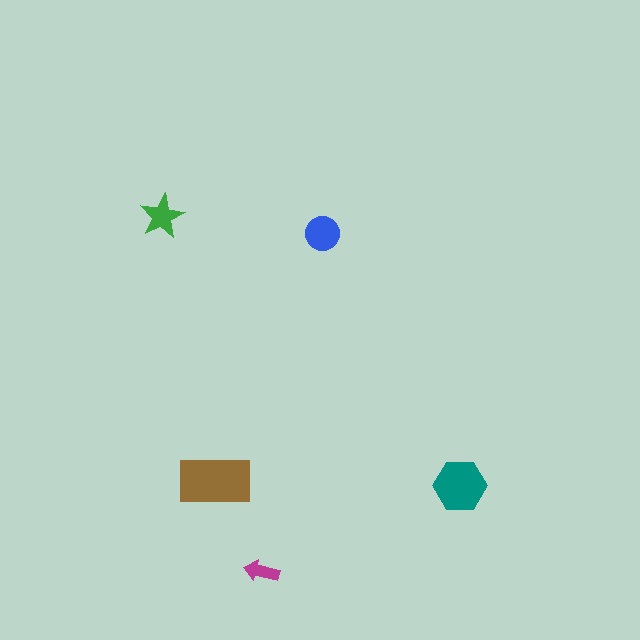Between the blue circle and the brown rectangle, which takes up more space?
The brown rectangle.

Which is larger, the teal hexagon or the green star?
The teal hexagon.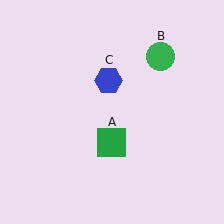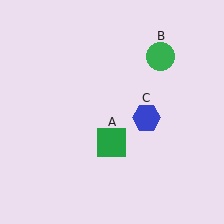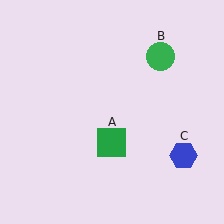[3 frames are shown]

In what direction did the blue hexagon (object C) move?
The blue hexagon (object C) moved down and to the right.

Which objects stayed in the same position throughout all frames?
Green square (object A) and green circle (object B) remained stationary.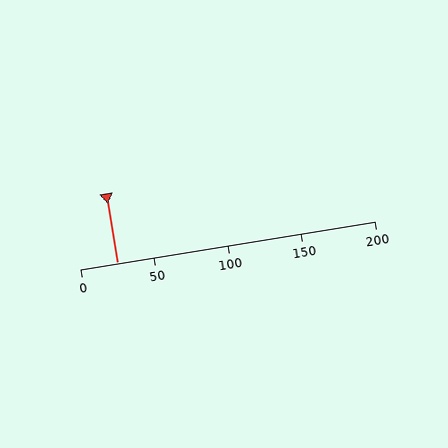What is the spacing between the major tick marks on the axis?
The major ticks are spaced 50 apart.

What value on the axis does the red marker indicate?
The marker indicates approximately 25.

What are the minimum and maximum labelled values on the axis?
The axis runs from 0 to 200.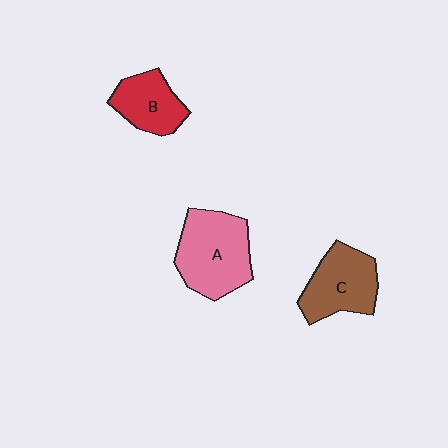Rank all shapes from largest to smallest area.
From largest to smallest: A (pink), C (brown), B (red).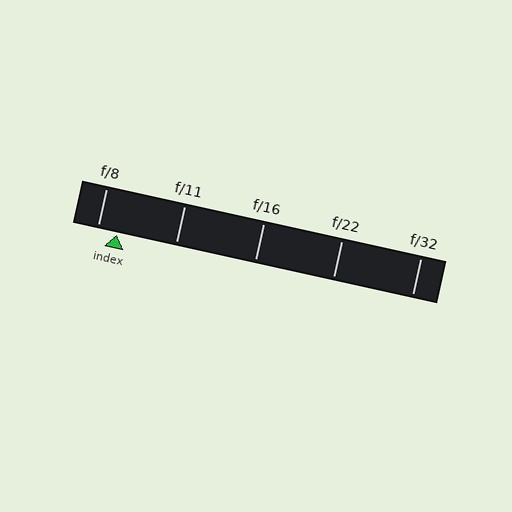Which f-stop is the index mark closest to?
The index mark is closest to f/8.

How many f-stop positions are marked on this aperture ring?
There are 5 f-stop positions marked.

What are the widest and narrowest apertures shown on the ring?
The widest aperture shown is f/8 and the narrowest is f/32.